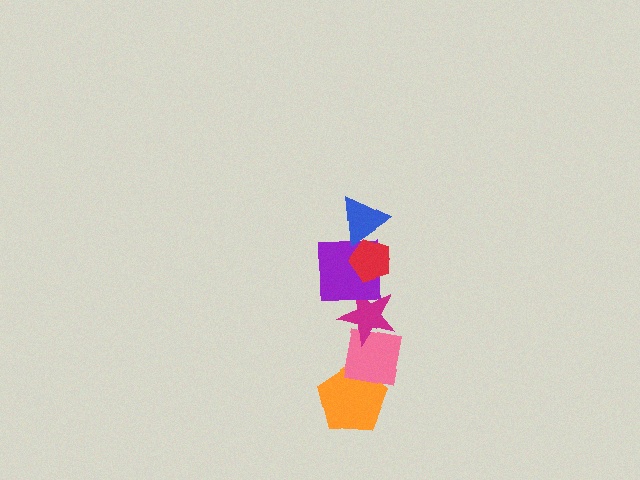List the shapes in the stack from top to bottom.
From top to bottom: the blue triangle, the red pentagon, the purple square, the magenta star, the pink square, the orange pentagon.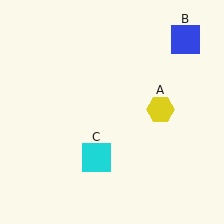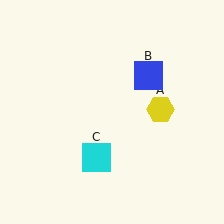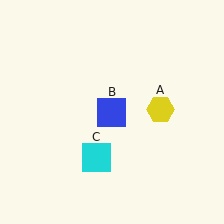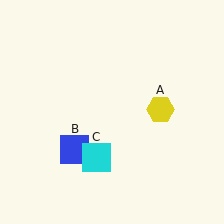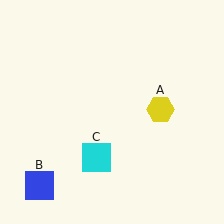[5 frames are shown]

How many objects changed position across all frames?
1 object changed position: blue square (object B).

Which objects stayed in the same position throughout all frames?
Yellow hexagon (object A) and cyan square (object C) remained stationary.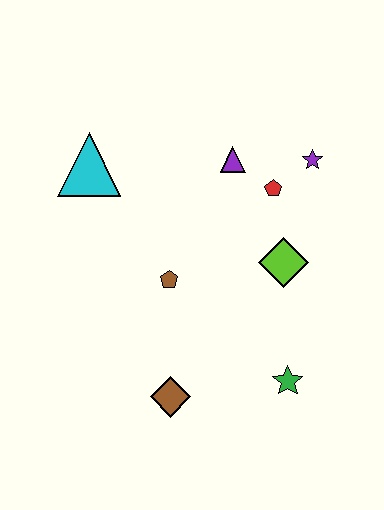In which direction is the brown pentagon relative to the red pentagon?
The brown pentagon is to the left of the red pentagon.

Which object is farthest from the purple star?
The brown diamond is farthest from the purple star.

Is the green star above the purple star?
No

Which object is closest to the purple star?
The red pentagon is closest to the purple star.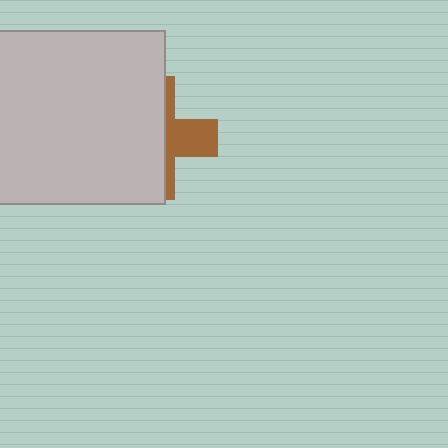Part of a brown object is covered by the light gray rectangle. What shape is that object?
It is a cross.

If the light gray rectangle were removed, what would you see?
You would see the complete brown cross.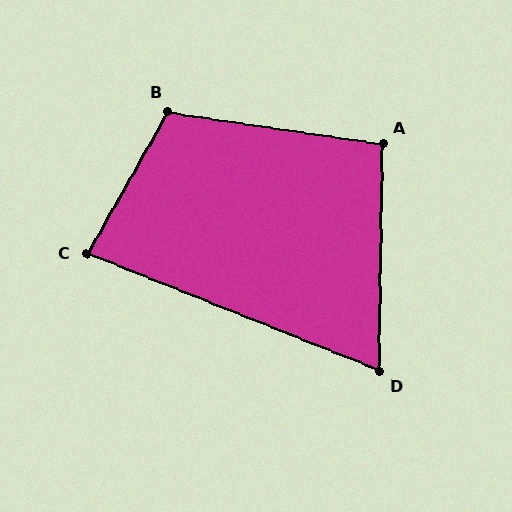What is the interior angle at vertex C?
Approximately 82 degrees (acute).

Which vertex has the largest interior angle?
B, at approximately 111 degrees.